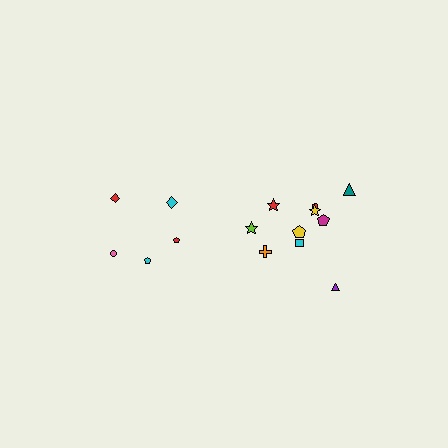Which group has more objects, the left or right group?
The right group.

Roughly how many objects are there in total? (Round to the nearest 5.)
Roughly 15 objects in total.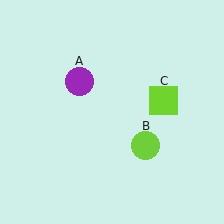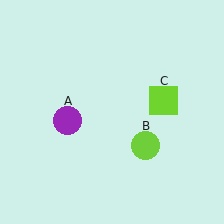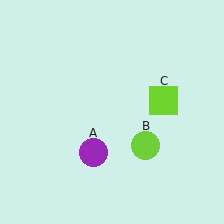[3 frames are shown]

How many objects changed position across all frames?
1 object changed position: purple circle (object A).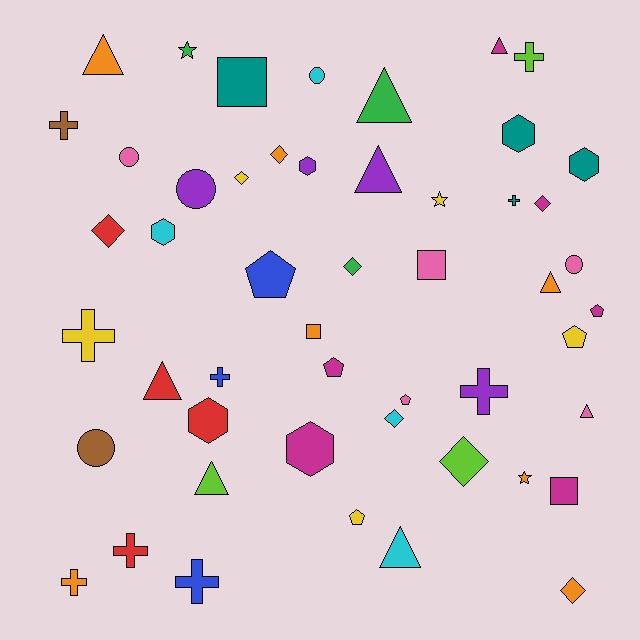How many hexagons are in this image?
There are 6 hexagons.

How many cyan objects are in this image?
There are 4 cyan objects.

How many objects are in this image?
There are 50 objects.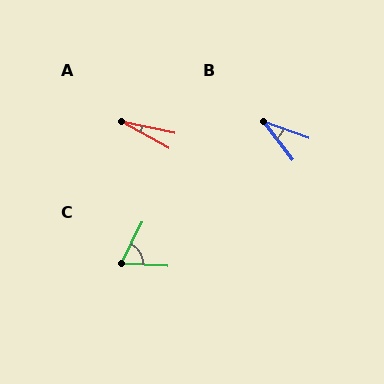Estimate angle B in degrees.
Approximately 33 degrees.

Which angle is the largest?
C, at approximately 67 degrees.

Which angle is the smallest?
A, at approximately 16 degrees.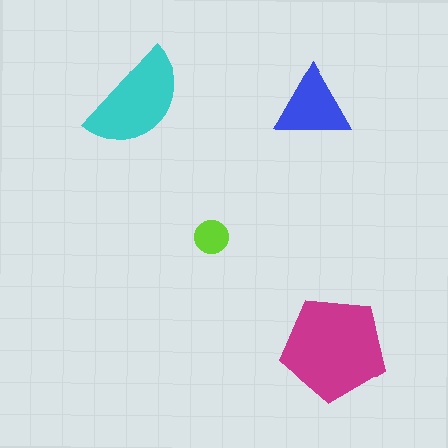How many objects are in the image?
There are 4 objects in the image.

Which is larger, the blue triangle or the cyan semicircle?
The cyan semicircle.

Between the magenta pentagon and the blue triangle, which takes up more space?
The magenta pentagon.